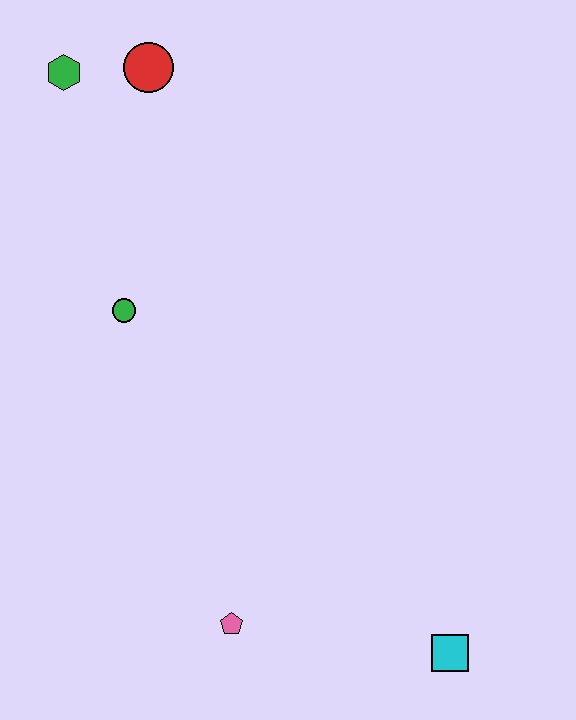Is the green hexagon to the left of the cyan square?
Yes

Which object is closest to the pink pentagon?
The cyan square is closest to the pink pentagon.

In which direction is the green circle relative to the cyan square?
The green circle is above the cyan square.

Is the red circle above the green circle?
Yes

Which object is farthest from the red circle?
The cyan square is farthest from the red circle.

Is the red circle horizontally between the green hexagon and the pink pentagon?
Yes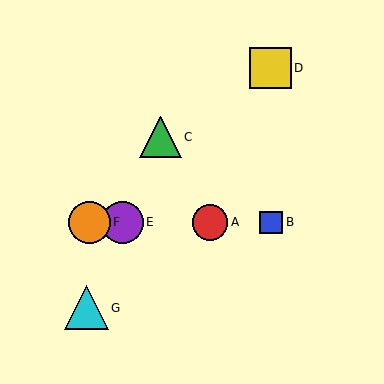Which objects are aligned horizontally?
Objects A, B, E, F are aligned horizontally.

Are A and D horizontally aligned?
No, A is at y≈222 and D is at y≈68.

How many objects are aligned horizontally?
4 objects (A, B, E, F) are aligned horizontally.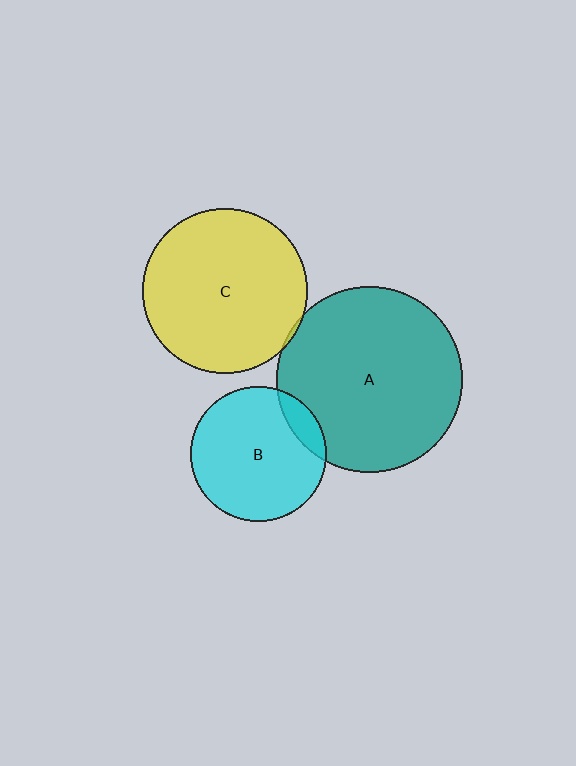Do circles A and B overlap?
Yes.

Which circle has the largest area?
Circle A (teal).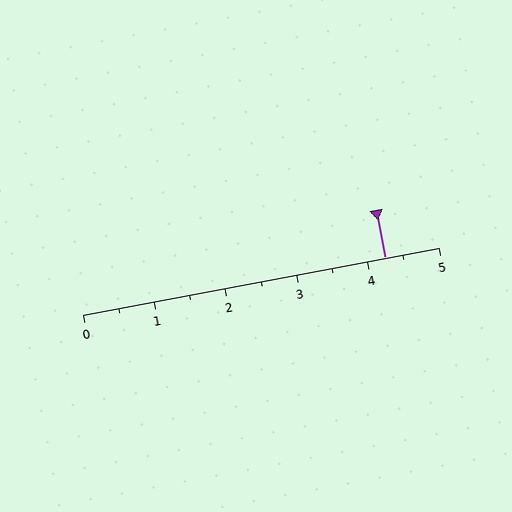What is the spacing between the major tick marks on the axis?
The major ticks are spaced 1 apart.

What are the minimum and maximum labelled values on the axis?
The axis runs from 0 to 5.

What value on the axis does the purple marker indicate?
The marker indicates approximately 4.2.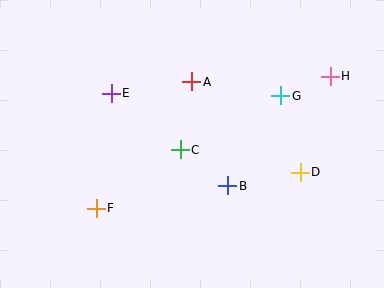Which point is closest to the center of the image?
Point C at (180, 150) is closest to the center.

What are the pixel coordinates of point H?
Point H is at (330, 76).